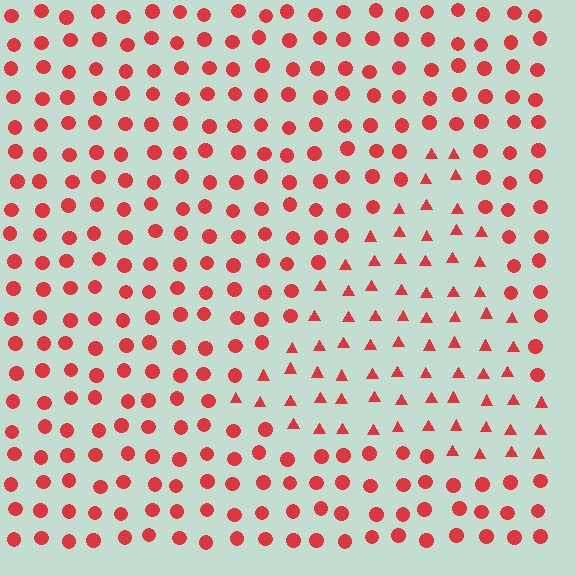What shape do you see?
I see a triangle.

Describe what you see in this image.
The image is filled with small red elements arranged in a uniform grid. A triangle-shaped region contains triangles, while the surrounding area contains circles. The boundary is defined purely by the change in element shape.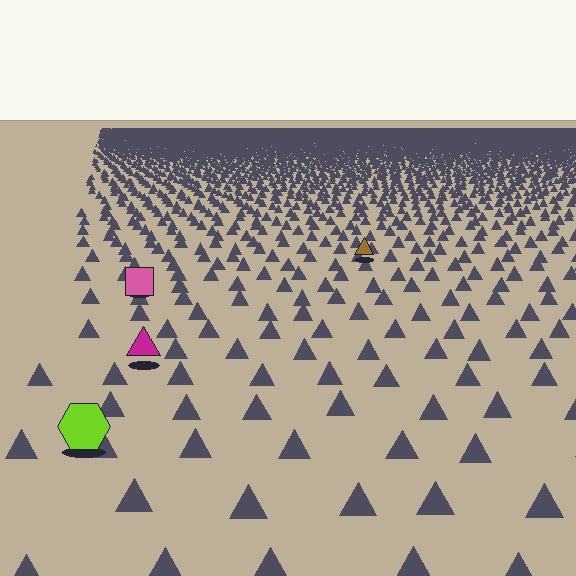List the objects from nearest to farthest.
From nearest to farthest: the lime hexagon, the magenta triangle, the pink square, the brown triangle.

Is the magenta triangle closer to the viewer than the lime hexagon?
No. The lime hexagon is closer — you can tell from the texture gradient: the ground texture is coarser near it.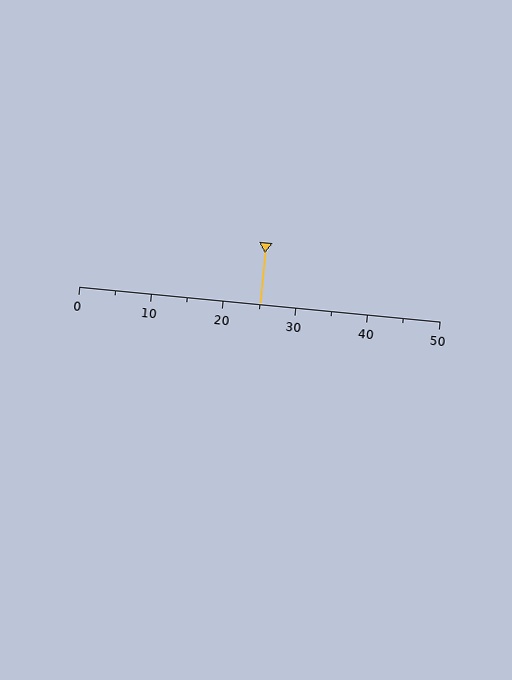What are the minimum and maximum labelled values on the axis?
The axis runs from 0 to 50.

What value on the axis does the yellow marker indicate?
The marker indicates approximately 25.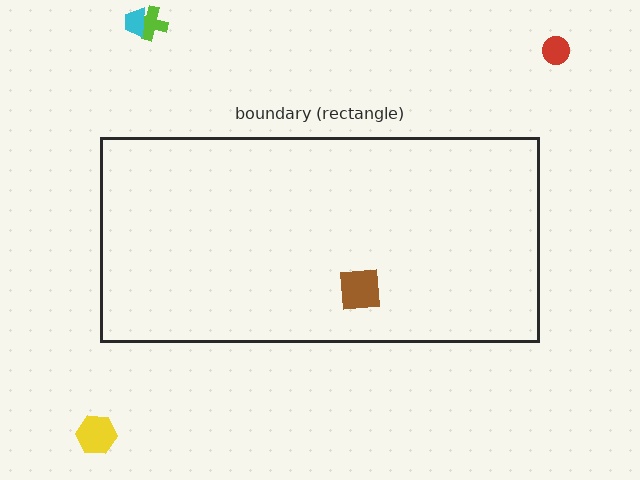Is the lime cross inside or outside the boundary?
Outside.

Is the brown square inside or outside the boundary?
Inside.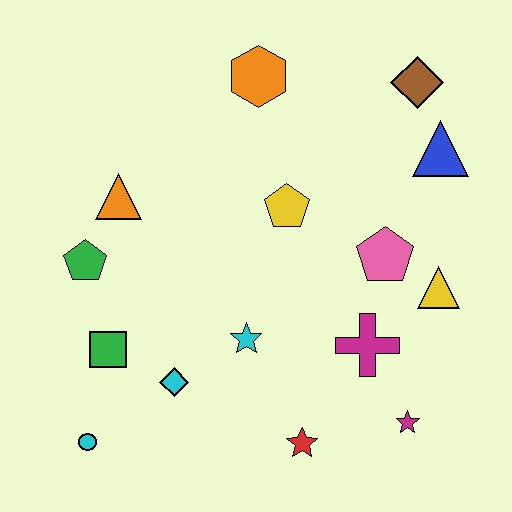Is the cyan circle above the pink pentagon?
No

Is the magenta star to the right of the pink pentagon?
Yes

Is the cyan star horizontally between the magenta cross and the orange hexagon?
No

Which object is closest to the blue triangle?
The brown diamond is closest to the blue triangle.